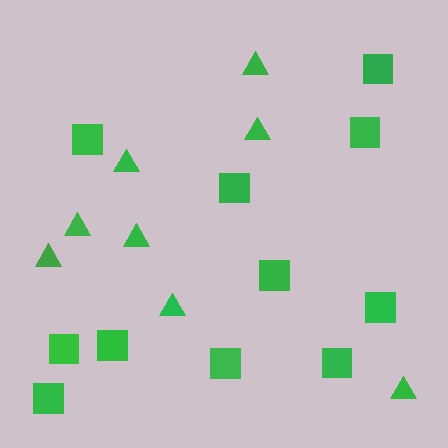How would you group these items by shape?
There are 2 groups: one group of squares (11) and one group of triangles (8).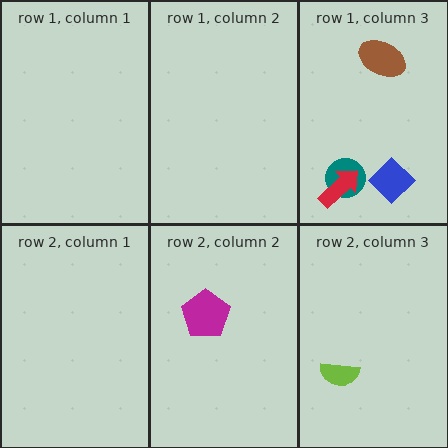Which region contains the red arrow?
The row 1, column 3 region.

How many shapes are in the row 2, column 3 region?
1.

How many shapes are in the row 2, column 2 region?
1.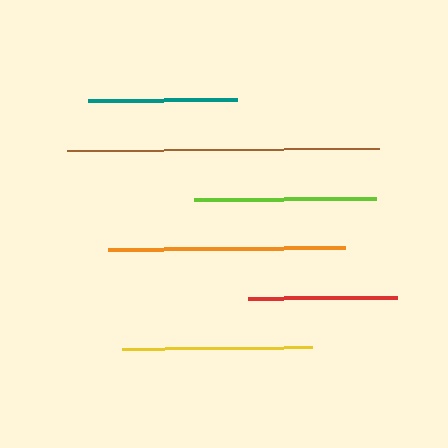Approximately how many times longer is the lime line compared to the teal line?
The lime line is approximately 1.2 times the length of the teal line.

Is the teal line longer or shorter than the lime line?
The lime line is longer than the teal line.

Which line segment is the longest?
The brown line is the longest at approximately 312 pixels.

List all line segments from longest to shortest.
From longest to shortest: brown, orange, yellow, lime, teal, red.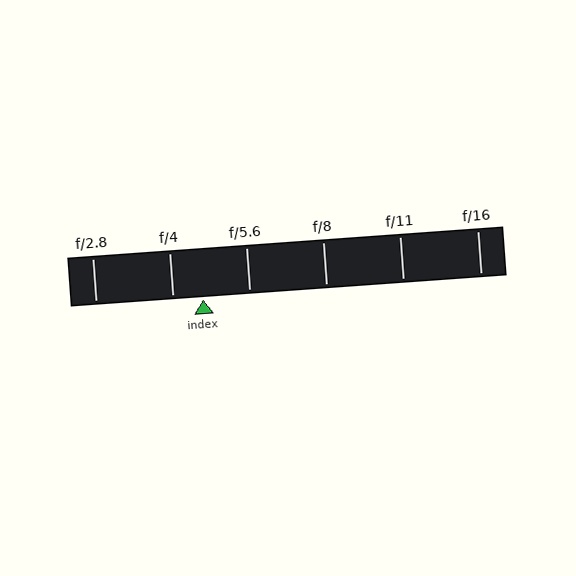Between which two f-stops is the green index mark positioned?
The index mark is between f/4 and f/5.6.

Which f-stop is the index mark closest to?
The index mark is closest to f/4.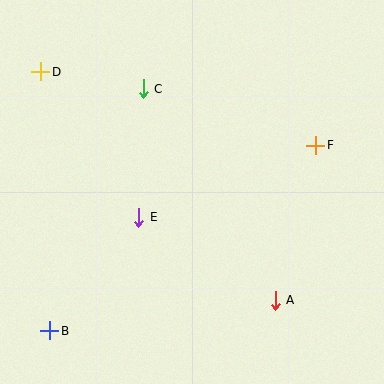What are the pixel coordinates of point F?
Point F is at (316, 145).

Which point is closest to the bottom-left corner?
Point B is closest to the bottom-left corner.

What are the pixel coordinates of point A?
Point A is at (275, 300).